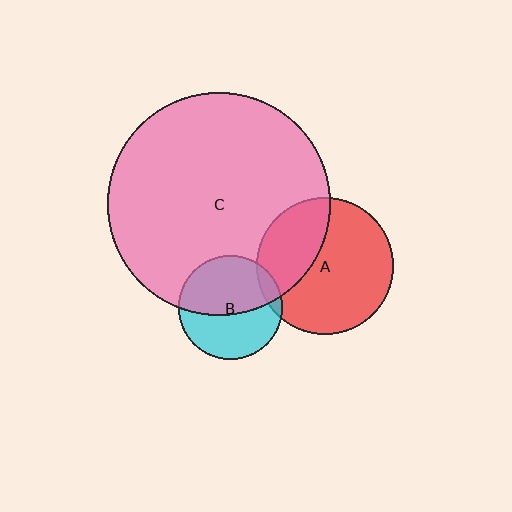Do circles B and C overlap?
Yes.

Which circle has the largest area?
Circle C (pink).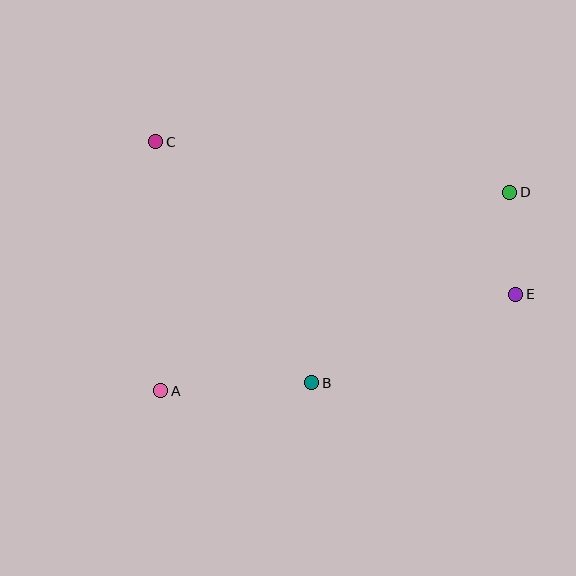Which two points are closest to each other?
Points D and E are closest to each other.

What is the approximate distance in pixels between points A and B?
The distance between A and B is approximately 151 pixels.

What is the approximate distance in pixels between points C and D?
The distance between C and D is approximately 358 pixels.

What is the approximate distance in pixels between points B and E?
The distance between B and E is approximately 222 pixels.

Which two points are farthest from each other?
Points A and D are farthest from each other.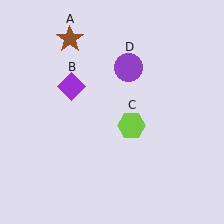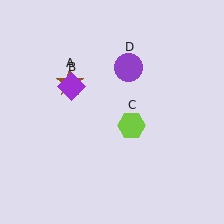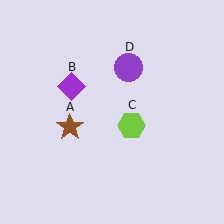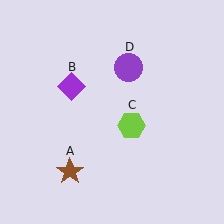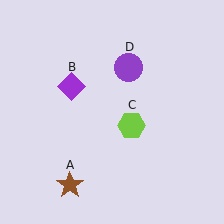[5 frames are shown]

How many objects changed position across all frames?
1 object changed position: brown star (object A).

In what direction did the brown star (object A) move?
The brown star (object A) moved down.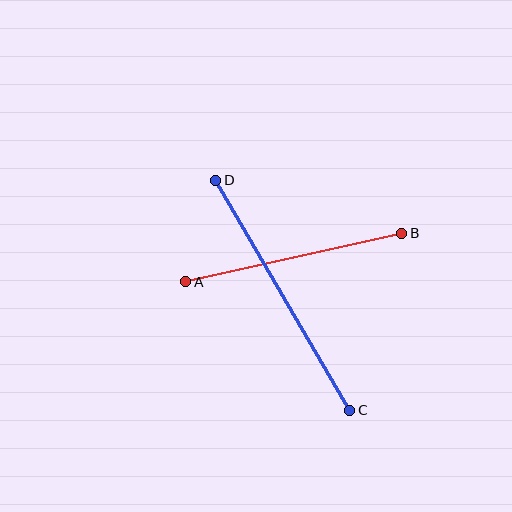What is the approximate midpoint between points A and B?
The midpoint is at approximately (294, 258) pixels.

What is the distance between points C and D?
The distance is approximately 266 pixels.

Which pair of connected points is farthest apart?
Points C and D are farthest apart.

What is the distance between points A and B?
The distance is approximately 221 pixels.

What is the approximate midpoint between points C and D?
The midpoint is at approximately (283, 295) pixels.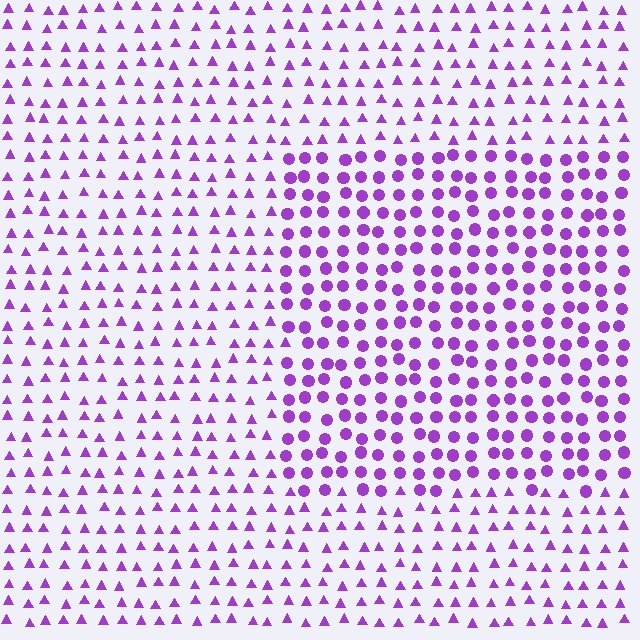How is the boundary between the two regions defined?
The boundary is defined by a change in element shape: circles inside vs. triangles outside. All elements share the same color and spacing.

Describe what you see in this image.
The image is filled with small purple elements arranged in a uniform grid. A rectangle-shaped region contains circles, while the surrounding area contains triangles. The boundary is defined purely by the change in element shape.